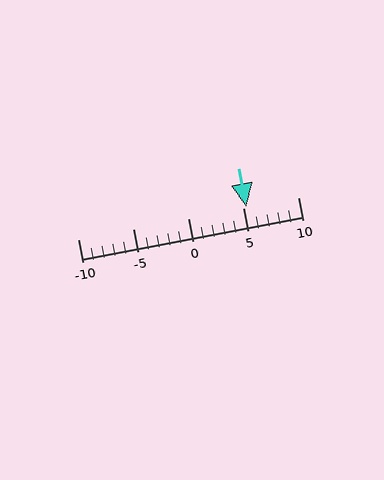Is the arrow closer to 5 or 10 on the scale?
The arrow is closer to 5.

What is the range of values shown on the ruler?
The ruler shows values from -10 to 10.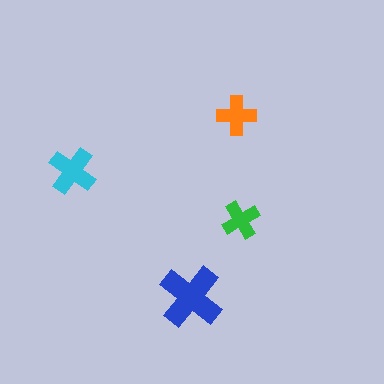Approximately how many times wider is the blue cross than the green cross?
About 1.5 times wider.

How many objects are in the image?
There are 4 objects in the image.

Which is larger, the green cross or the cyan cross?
The cyan one.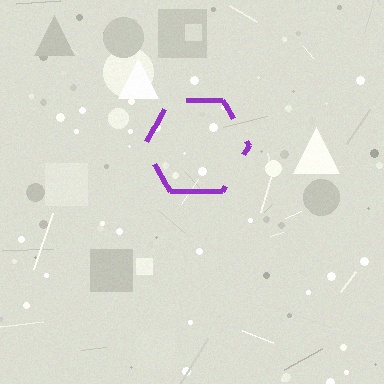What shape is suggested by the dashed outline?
The dashed outline suggests a hexagon.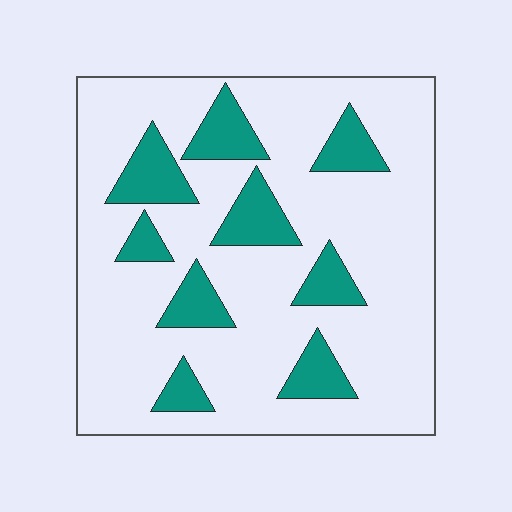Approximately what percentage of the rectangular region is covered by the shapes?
Approximately 20%.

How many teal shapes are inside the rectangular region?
9.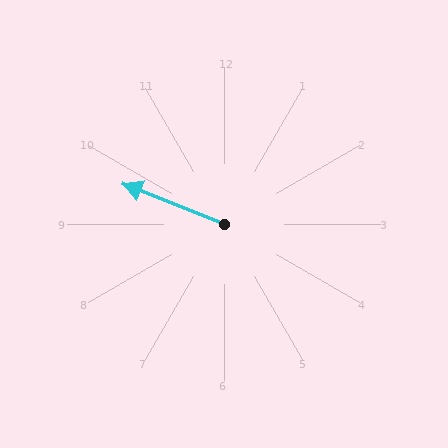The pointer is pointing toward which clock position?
Roughly 10 o'clock.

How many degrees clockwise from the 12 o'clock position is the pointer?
Approximately 292 degrees.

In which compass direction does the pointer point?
West.